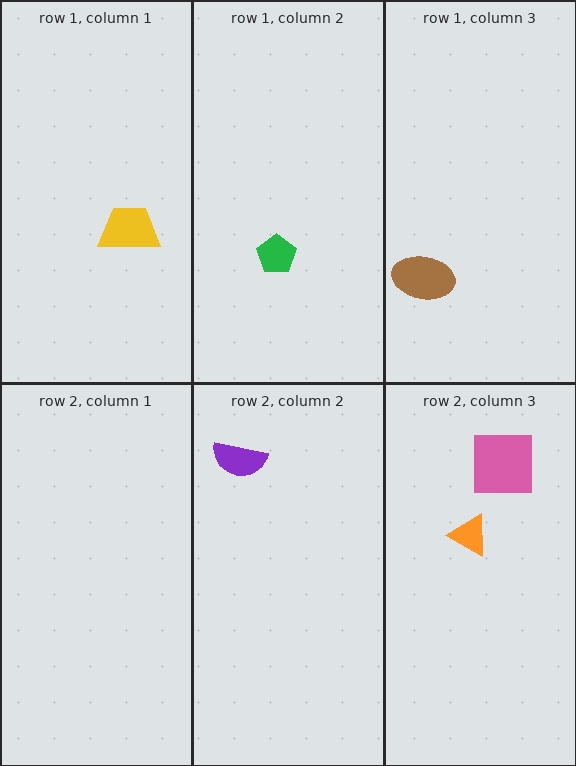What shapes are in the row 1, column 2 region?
The green pentagon.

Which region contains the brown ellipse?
The row 1, column 3 region.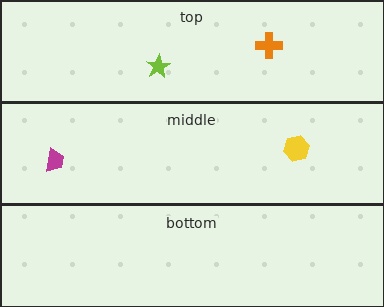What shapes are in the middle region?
The yellow hexagon, the magenta trapezoid.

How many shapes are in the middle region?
2.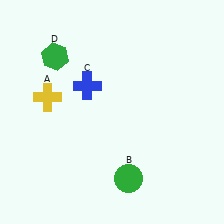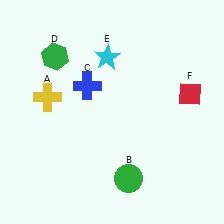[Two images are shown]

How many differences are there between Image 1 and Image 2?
There are 2 differences between the two images.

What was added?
A cyan star (E), a red diamond (F) were added in Image 2.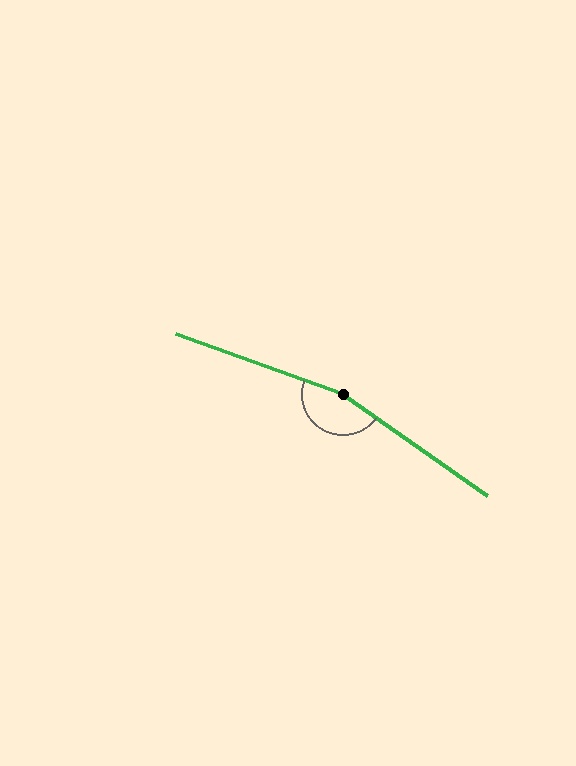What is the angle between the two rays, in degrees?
Approximately 165 degrees.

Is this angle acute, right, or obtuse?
It is obtuse.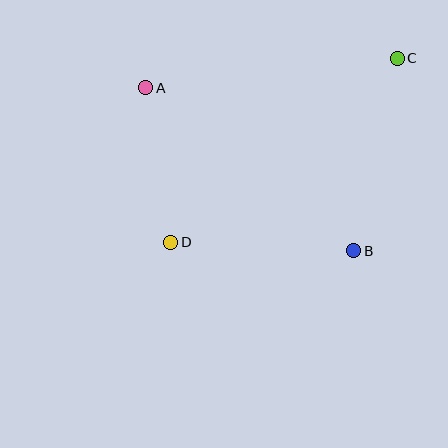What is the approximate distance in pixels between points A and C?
The distance between A and C is approximately 253 pixels.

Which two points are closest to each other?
Points A and D are closest to each other.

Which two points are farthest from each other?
Points C and D are farthest from each other.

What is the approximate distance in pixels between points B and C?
The distance between B and C is approximately 197 pixels.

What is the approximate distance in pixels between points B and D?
The distance between B and D is approximately 183 pixels.